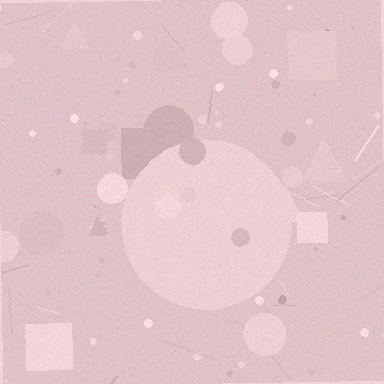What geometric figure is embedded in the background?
A circle is embedded in the background.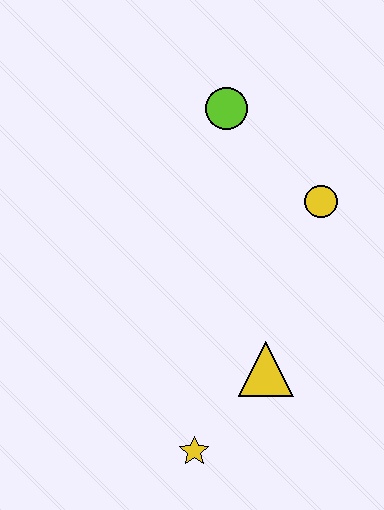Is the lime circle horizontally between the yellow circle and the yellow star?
Yes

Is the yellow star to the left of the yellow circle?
Yes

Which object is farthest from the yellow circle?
The yellow star is farthest from the yellow circle.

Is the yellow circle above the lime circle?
No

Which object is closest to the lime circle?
The yellow circle is closest to the lime circle.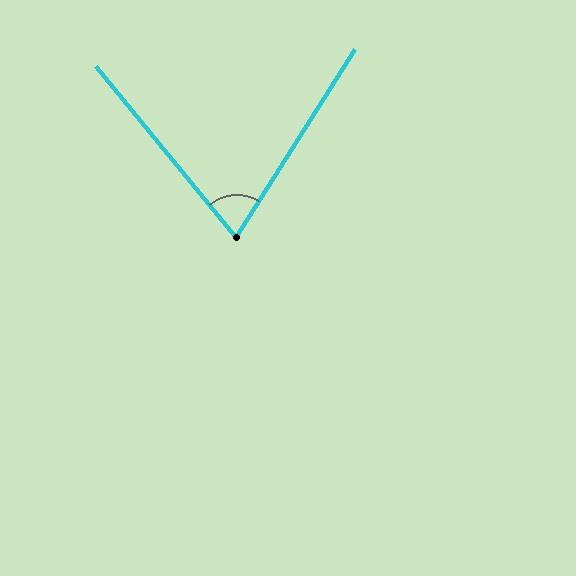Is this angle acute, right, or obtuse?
It is acute.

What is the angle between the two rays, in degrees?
Approximately 72 degrees.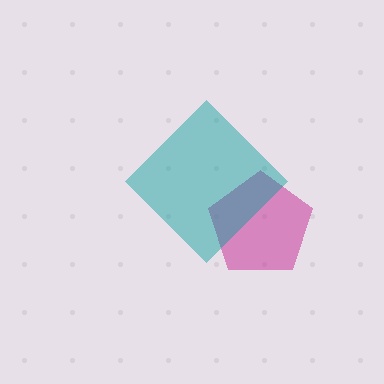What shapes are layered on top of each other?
The layered shapes are: a magenta pentagon, a teal diamond.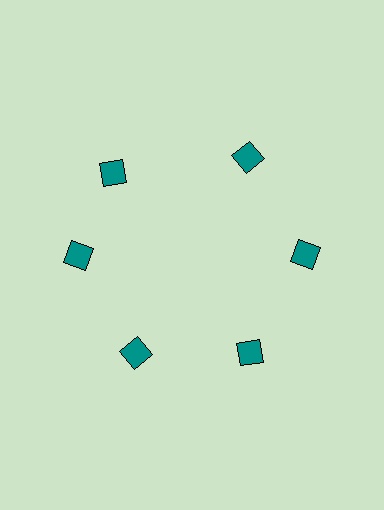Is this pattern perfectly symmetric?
No. The 6 teal squares are arranged in a ring, but one element near the 11 o'clock position is rotated out of alignment along the ring, breaking the 6-fold rotational symmetry.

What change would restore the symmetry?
The symmetry would be restored by rotating it back into even spacing with its neighbors so that all 6 squares sit at equal angles and equal distance from the center.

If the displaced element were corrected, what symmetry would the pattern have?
It would have 6-fold rotational symmetry — the pattern would map onto itself every 60 degrees.